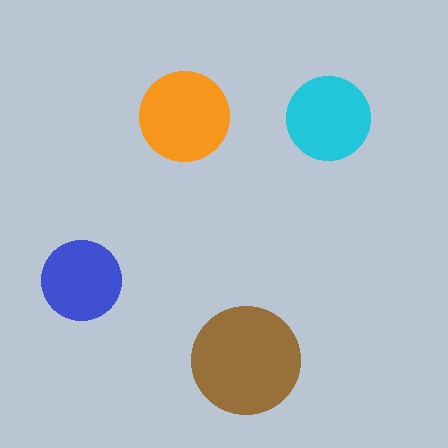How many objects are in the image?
There are 4 objects in the image.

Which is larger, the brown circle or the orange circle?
The brown one.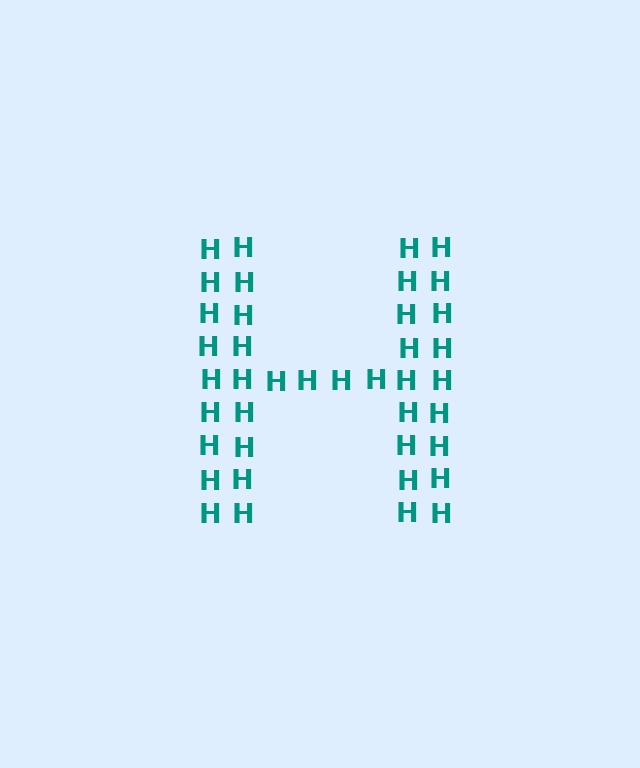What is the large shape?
The large shape is the letter H.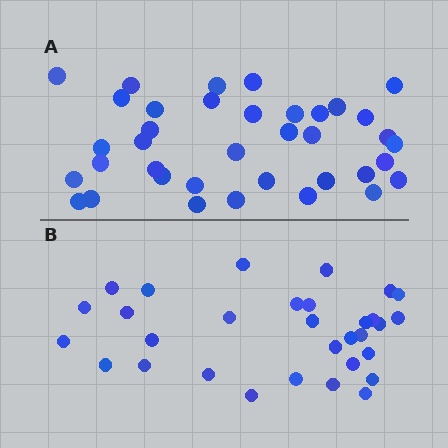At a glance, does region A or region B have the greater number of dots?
Region A (the top region) has more dots.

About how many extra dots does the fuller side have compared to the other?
Region A has about 6 more dots than region B.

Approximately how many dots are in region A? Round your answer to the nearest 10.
About 40 dots. (The exact count is 37, which rounds to 40.)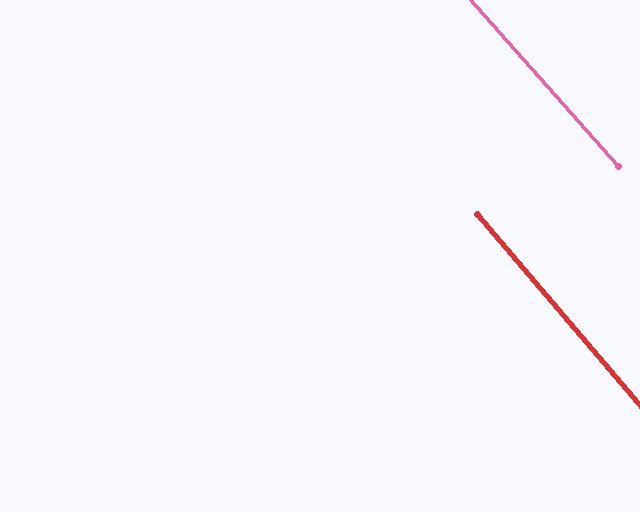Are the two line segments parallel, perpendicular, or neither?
Parallel — their directions differ by only 0.9°.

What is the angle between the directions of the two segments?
Approximately 1 degree.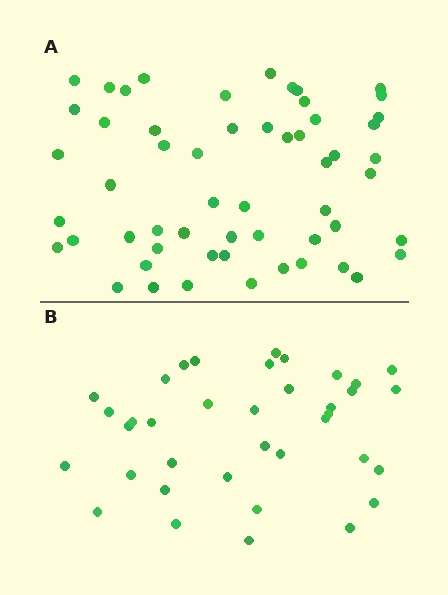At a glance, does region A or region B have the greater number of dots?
Region A (the top region) has more dots.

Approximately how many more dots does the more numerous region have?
Region A has approximately 20 more dots than region B.